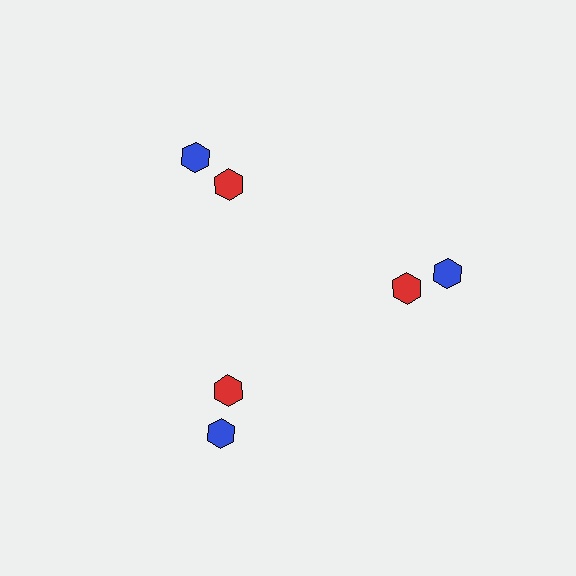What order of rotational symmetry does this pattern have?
This pattern has 3-fold rotational symmetry.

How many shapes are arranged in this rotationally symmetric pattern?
There are 6 shapes, arranged in 3 groups of 2.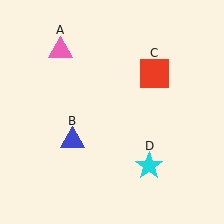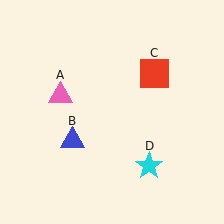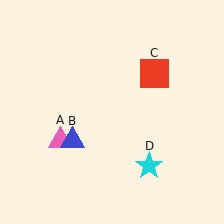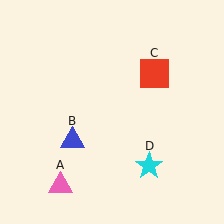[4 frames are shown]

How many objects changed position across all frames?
1 object changed position: pink triangle (object A).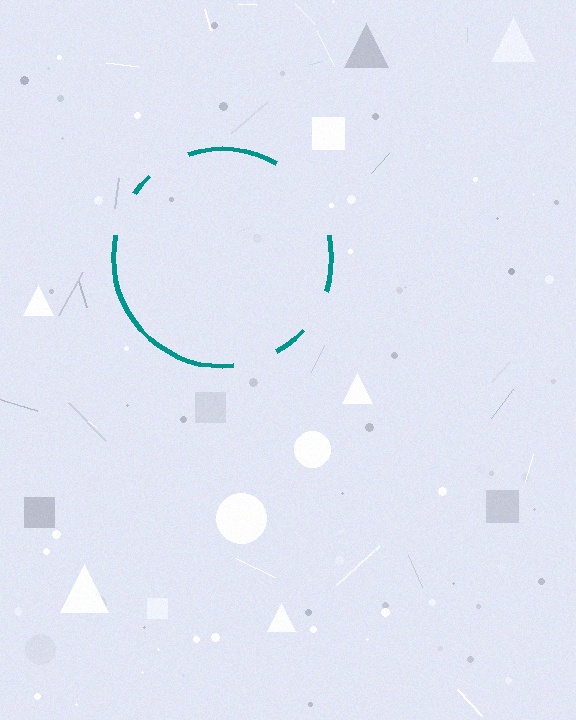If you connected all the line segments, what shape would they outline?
They would outline a circle.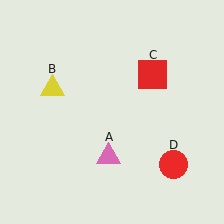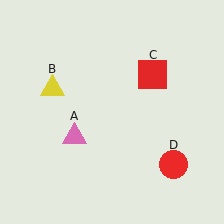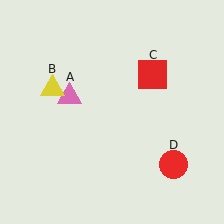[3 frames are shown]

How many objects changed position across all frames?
1 object changed position: pink triangle (object A).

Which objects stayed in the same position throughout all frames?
Yellow triangle (object B) and red square (object C) and red circle (object D) remained stationary.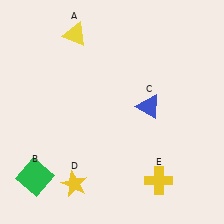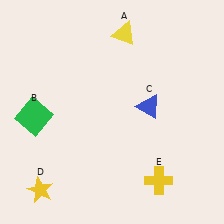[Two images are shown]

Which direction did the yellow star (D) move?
The yellow star (D) moved left.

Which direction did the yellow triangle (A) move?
The yellow triangle (A) moved right.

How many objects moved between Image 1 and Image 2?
3 objects moved between the two images.